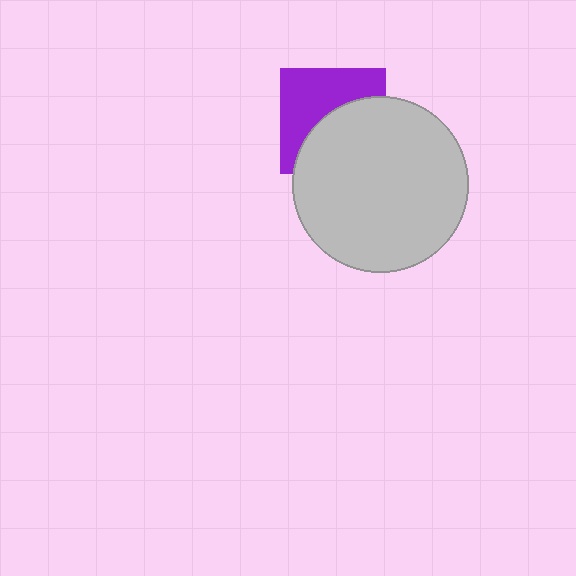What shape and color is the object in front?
The object in front is a light gray circle.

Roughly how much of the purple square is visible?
About half of it is visible (roughly 51%).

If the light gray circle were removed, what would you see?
You would see the complete purple square.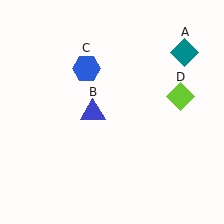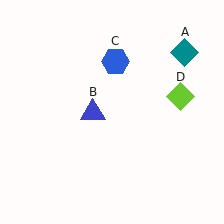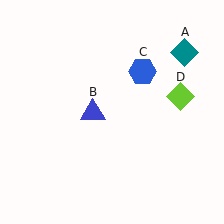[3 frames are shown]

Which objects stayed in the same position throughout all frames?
Teal diamond (object A) and blue triangle (object B) and lime diamond (object D) remained stationary.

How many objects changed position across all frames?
1 object changed position: blue hexagon (object C).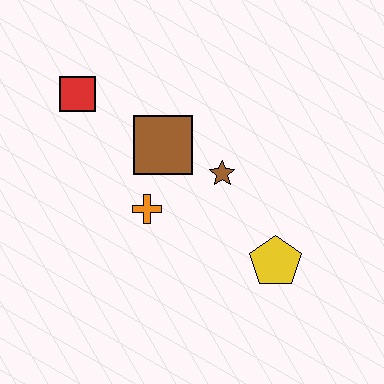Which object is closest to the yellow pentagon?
The brown star is closest to the yellow pentagon.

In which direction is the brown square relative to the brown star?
The brown square is to the left of the brown star.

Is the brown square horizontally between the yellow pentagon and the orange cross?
Yes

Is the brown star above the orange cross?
Yes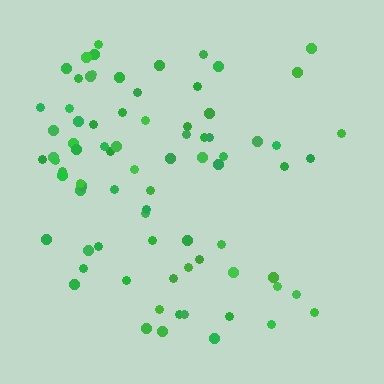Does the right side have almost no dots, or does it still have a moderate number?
Still a moderate number, just noticeably fewer than the left.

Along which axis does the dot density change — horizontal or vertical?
Horizontal.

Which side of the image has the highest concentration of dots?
The left.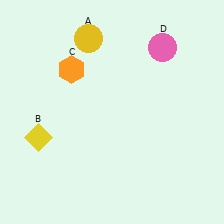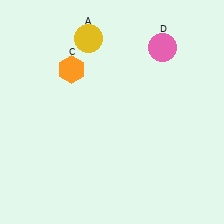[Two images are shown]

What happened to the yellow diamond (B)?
The yellow diamond (B) was removed in Image 2. It was in the bottom-left area of Image 1.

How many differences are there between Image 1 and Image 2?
There is 1 difference between the two images.